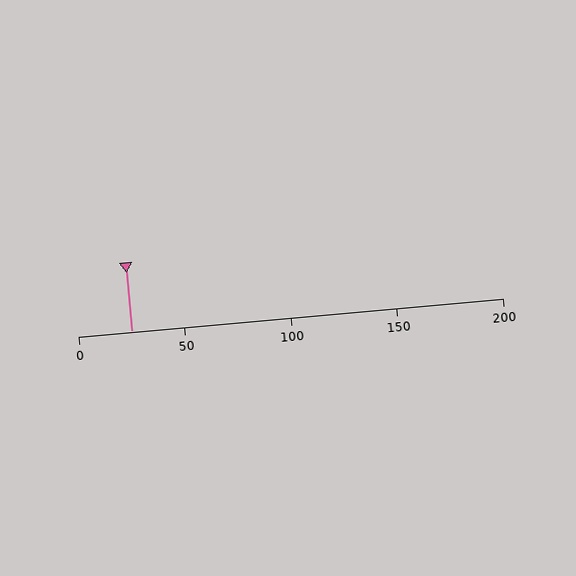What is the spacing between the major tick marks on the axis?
The major ticks are spaced 50 apart.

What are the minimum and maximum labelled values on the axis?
The axis runs from 0 to 200.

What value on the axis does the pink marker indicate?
The marker indicates approximately 25.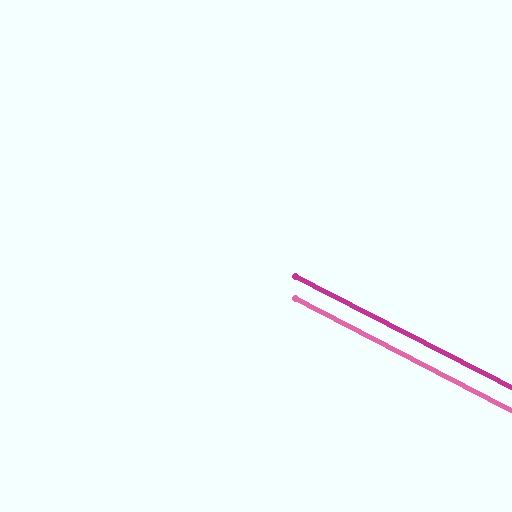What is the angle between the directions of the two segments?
Approximately 0 degrees.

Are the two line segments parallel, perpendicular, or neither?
Parallel — their directions differ by only 0.3°.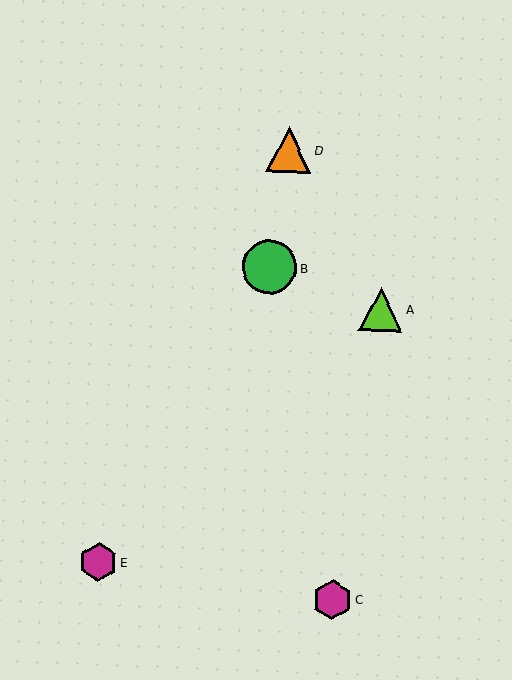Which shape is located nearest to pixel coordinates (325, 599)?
The magenta hexagon (labeled C) at (332, 599) is nearest to that location.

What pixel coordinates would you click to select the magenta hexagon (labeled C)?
Click at (332, 599) to select the magenta hexagon C.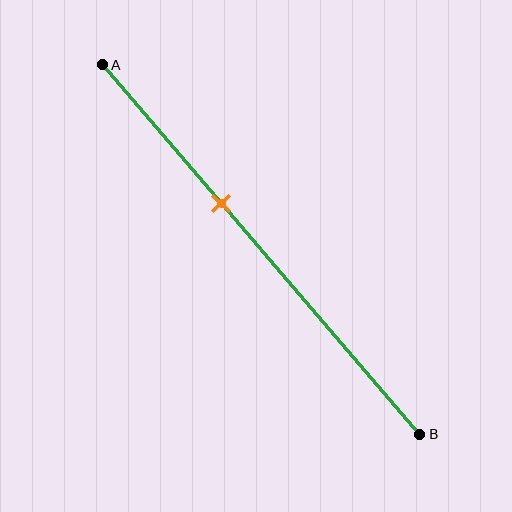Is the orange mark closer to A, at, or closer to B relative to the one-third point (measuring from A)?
The orange mark is closer to point B than the one-third point of segment AB.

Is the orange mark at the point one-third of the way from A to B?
No, the mark is at about 40% from A, not at the 33% one-third point.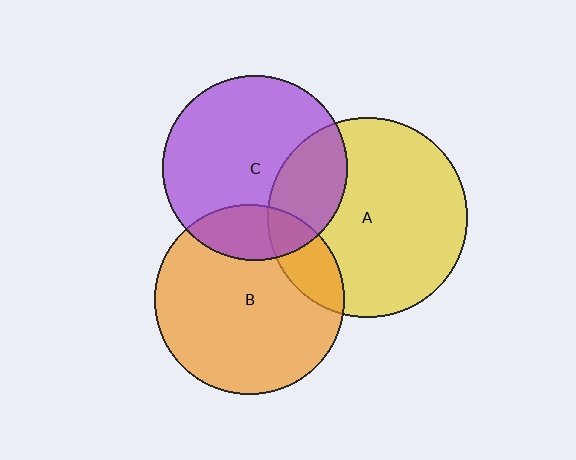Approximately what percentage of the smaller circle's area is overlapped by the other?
Approximately 20%.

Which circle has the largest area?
Circle A (yellow).